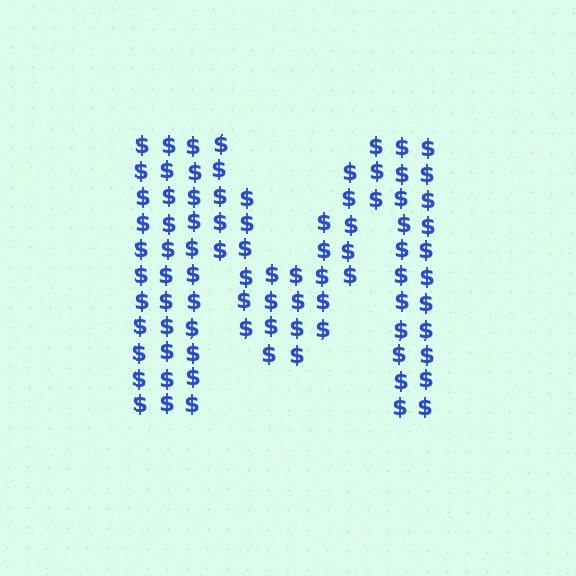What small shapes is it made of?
It is made of small dollar signs.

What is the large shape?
The large shape is the letter M.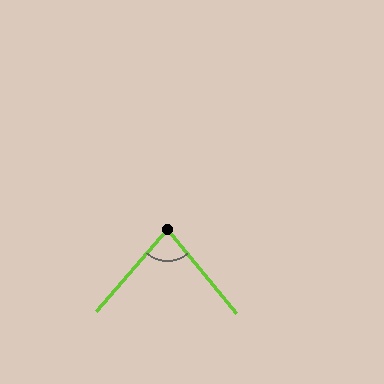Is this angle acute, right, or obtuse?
It is acute.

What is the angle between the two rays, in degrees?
Approximately 80 degrees.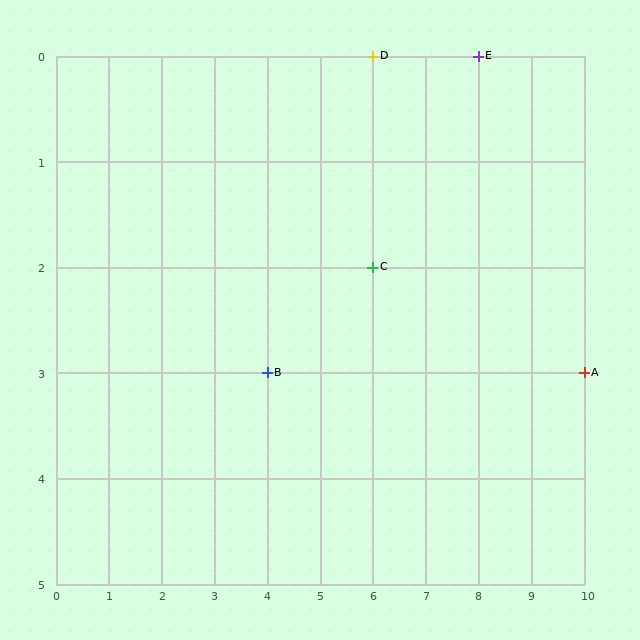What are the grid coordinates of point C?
Point C is at grid coordinates (6, 2).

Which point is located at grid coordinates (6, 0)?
Point D is at (6, 0).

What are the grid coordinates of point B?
Point B is at grid coordinates (4, 3).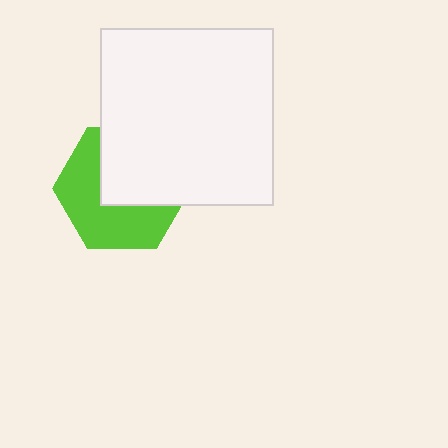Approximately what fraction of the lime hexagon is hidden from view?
Roughly 47% of the lime hexagon is hidden behind the white rectangle.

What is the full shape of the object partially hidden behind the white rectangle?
The partially hidden object is a lime hexagon.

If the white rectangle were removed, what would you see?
You would see the complete lime hexagon.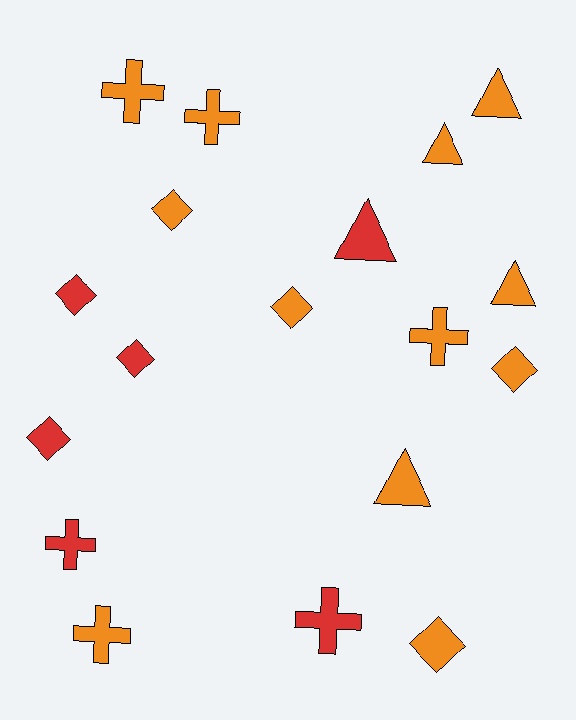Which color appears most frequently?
Orange, with 12 objects.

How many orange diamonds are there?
There are 4 orange diamonds.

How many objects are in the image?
There are 18 objects.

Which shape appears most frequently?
Diamond, with 7 objects.